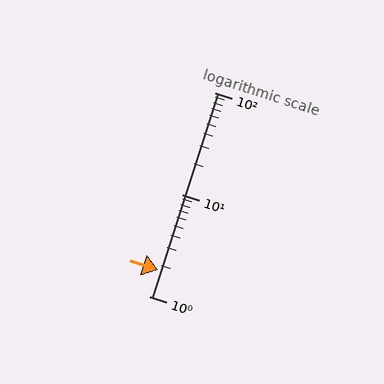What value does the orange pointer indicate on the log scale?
The pointer indicates approximately 1.8.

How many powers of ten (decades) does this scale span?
The scale spans 2 decades, from 1 to 100.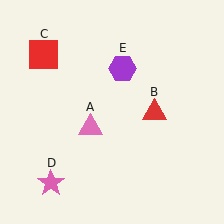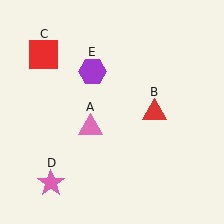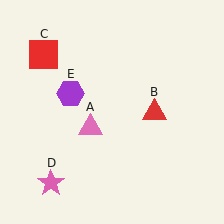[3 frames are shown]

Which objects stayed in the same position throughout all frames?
Pink triangle (object A) and red triangle (object B) and red square (object C) and pink star (object D) remained stationary.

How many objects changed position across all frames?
1 object changed position: purple hexagon (object E).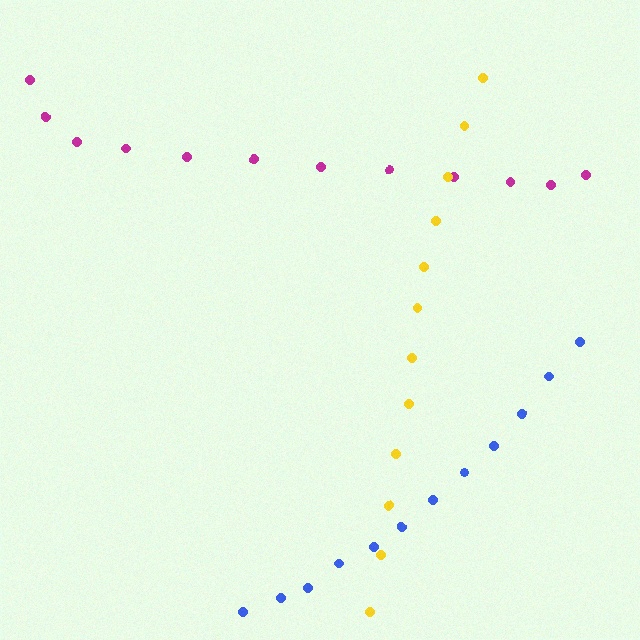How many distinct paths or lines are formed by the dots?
There are 3 distinct paths.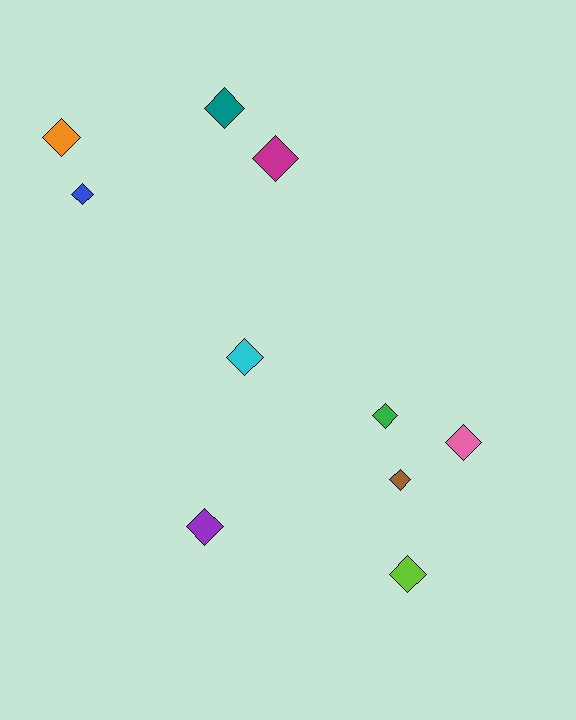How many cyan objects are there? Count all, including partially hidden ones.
There is 1 cyan object.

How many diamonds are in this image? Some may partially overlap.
There are 10 diamonds.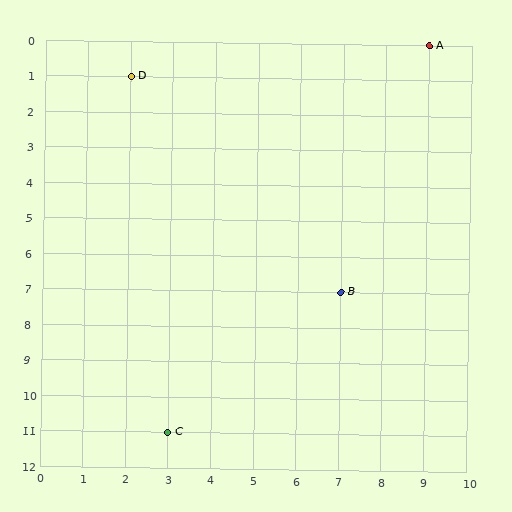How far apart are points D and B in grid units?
Points D and B are 5 columns and 6 rows apart (about 7.8 grid units diagonally).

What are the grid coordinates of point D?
Point D is at grid coordinates (2, 1).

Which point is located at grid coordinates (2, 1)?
Point D is at (2, 1).